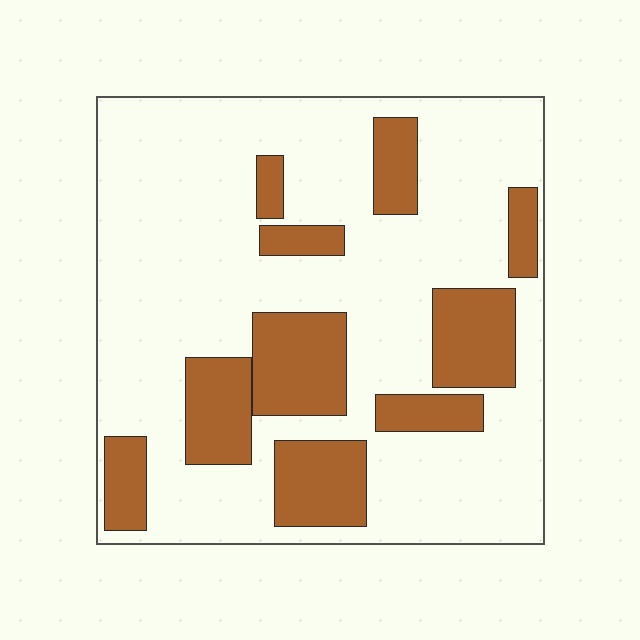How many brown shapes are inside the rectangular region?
10.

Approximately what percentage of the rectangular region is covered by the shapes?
Approximately 25%.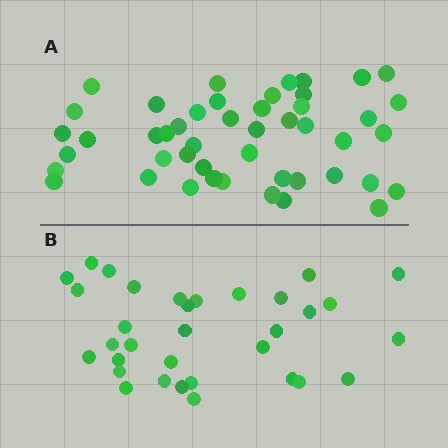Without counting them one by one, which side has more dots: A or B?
Region A (the top region) has more dots.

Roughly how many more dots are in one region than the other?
Region A has approximately 15 more dots than region B.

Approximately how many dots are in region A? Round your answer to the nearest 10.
About 50 dots. (The exact count is 47, which rounds to 50.)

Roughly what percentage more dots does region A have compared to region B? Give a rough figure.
About 40% more.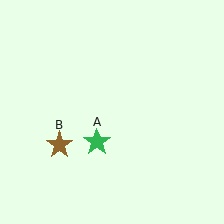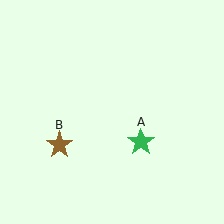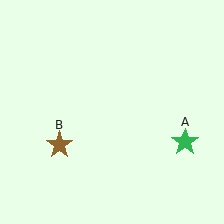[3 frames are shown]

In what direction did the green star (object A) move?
The green star (object A) moved right.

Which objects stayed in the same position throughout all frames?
Brown star (object B) remained stationary.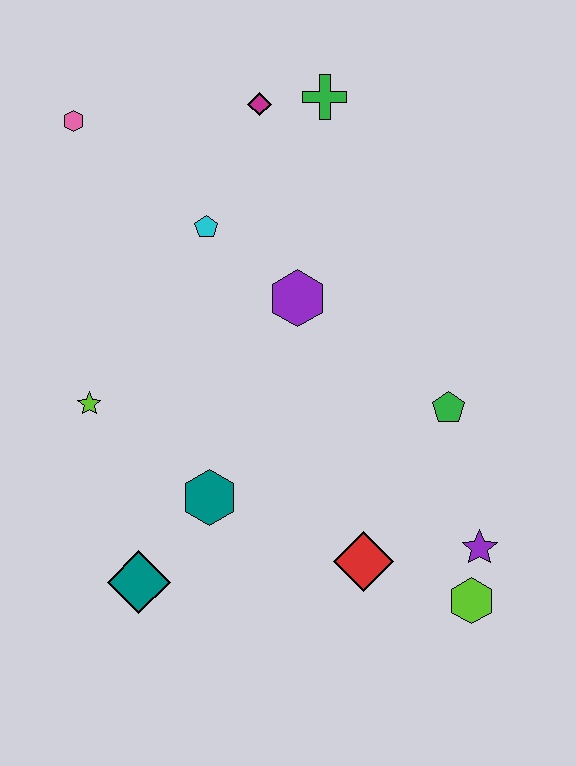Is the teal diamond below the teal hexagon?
Yes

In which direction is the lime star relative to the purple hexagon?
The lime star is to the left of the purple hexagon.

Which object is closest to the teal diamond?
The teal hexagon is closest to the teal diamond.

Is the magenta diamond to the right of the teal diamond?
Yes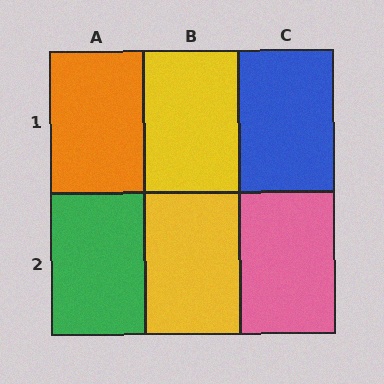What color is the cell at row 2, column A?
Green.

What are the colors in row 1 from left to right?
Orange, yellow, blue.